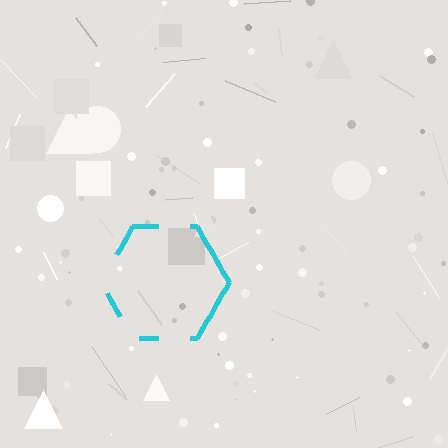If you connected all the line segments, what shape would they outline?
They would outline a hexagon.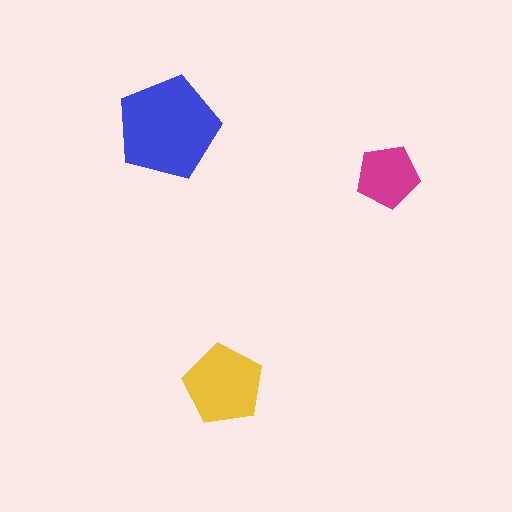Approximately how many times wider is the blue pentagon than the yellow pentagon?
About 1.5 times wider.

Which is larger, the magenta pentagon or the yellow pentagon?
The yellow one.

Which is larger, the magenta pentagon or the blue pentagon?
The blue one.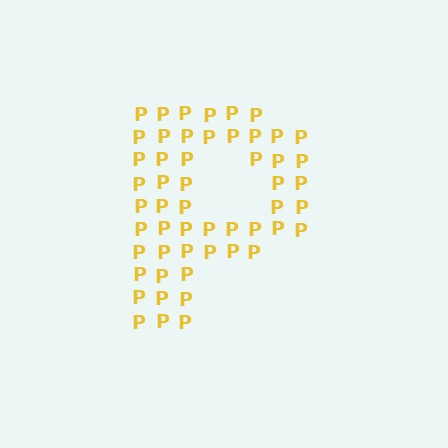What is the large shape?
The large shape is the letter P.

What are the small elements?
The small elements are letter P's.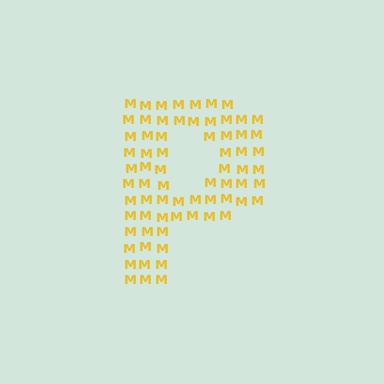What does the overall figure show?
The overall figure shows the letter P.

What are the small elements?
The small elements are letter M's.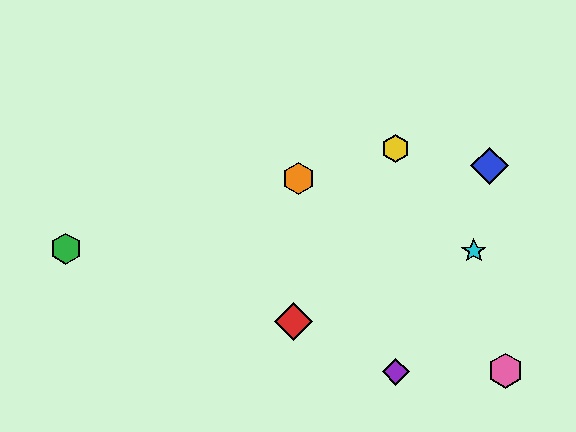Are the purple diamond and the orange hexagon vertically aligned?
No, the purple diamond is at x≈396 and the orange hexagon is at x≈298.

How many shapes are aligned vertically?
2 shapes (the yellow hexagon, the purple diamond) are aligned vertically.